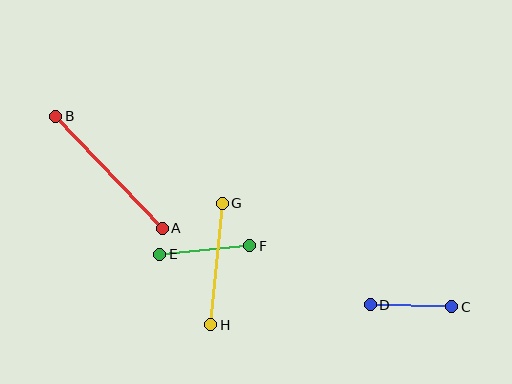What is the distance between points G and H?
The distance is approximately 122 pixels.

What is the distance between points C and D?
The distance is approximately 82 pixels.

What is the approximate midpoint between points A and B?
The midpoint is at approximately (109, 172) pixels.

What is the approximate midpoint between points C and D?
The midpoint is at approximately (411, 306) pixels.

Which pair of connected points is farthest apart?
Points A and B are farthest apart.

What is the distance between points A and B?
The distance is approximately 155 pixels.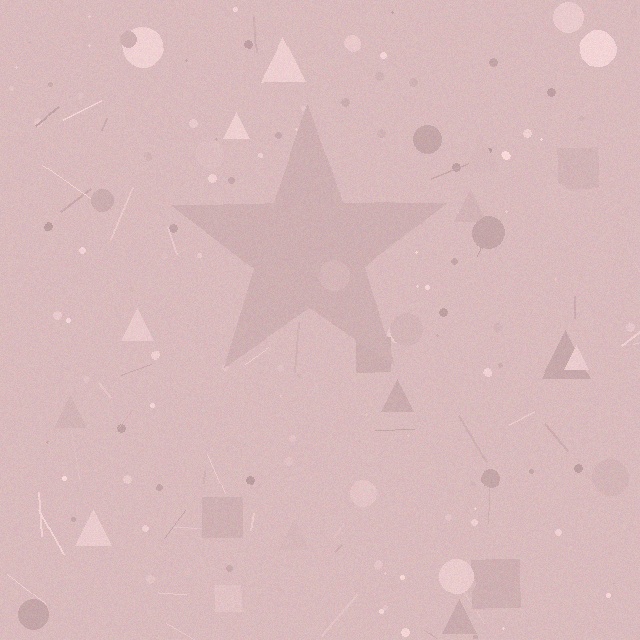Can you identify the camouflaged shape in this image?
The camouflaged shape is a star.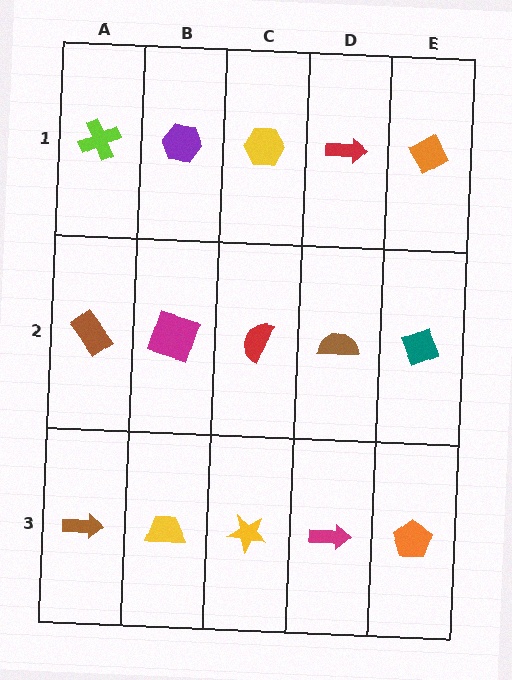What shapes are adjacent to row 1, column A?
A brown rectangle (row 2, column A), a purple hexagon (row 1, column B).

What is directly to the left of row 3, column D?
A yellow star.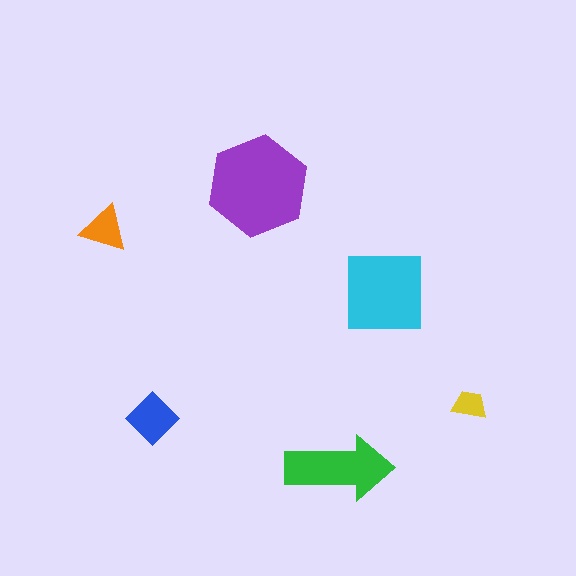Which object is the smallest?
The yellow trapezoid.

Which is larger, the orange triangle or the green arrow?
The green arrow.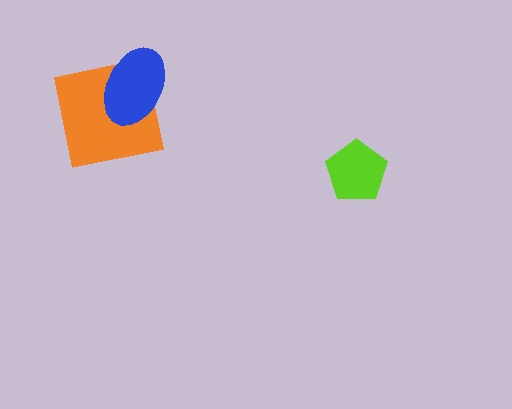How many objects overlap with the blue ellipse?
1 object overlaps with the blue ellipse.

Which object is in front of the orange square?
The blue ellipse is in front of the orange square.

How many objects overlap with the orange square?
1 object overlaps with the orange square.